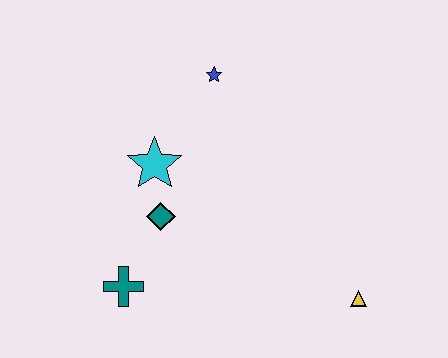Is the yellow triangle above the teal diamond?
No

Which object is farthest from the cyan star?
The yellow triangle is farthest from the cyan star.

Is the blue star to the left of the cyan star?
No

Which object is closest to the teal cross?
The teal diamond is closest to the teal cross.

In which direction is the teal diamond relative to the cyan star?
The teal diamond is below the cyan star.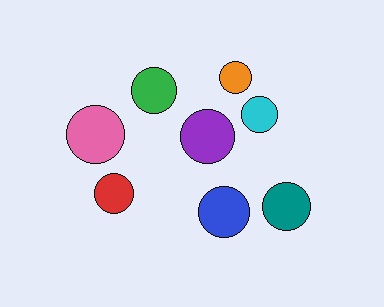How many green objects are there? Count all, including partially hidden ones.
There is 1 green object.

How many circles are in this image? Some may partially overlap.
There are 8 circles.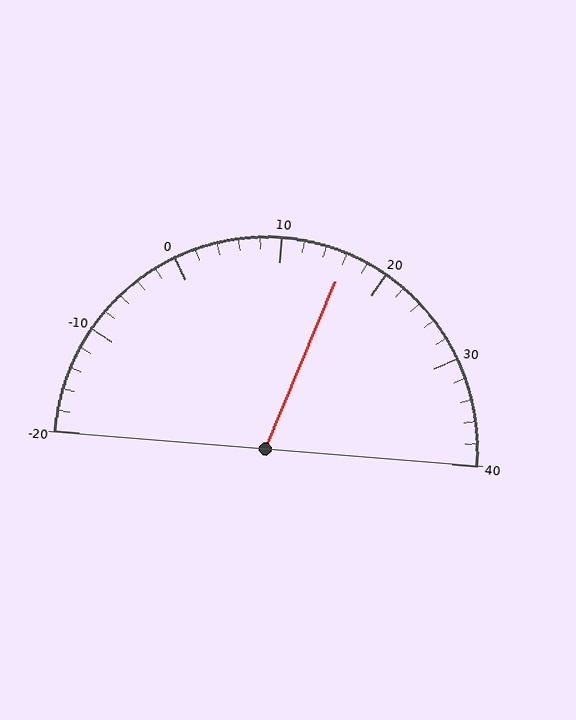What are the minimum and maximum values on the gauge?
The gauge ranges from -20 to 40.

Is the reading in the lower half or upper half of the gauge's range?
The reading is in the upper half of the range (-20 to 40).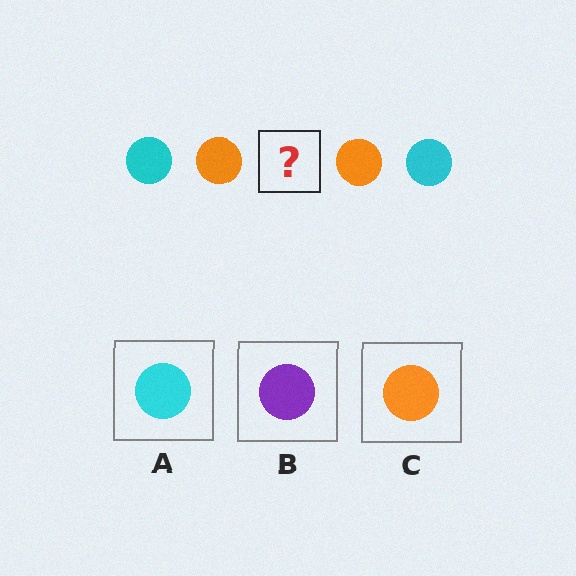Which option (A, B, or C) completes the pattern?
A.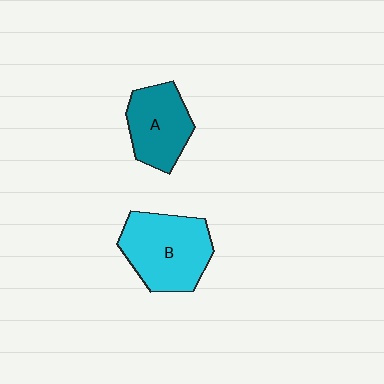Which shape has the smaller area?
Shape A (teal).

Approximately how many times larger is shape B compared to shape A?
Approximately 1.3 times.